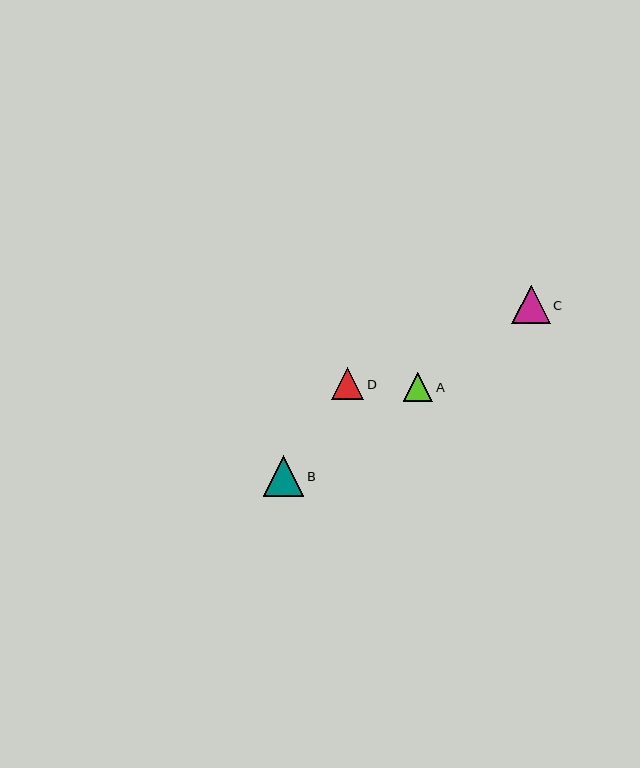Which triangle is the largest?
Triangle B is the largest with a size of approximately 41 pixels.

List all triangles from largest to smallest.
From largest to smallest: B, C, D, A.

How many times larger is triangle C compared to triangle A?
Triangle C is approximately 1.3 times the size of triangle A.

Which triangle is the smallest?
Triangle A is the smallest with a size of approximately 30 pixels.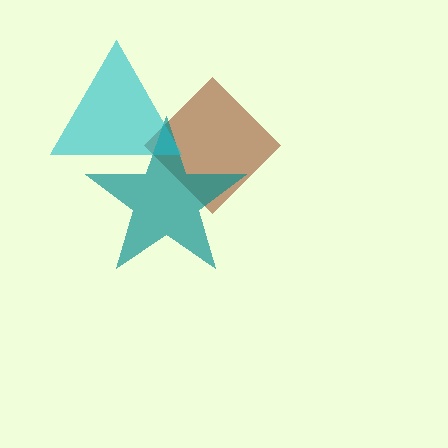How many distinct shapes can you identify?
There are 3 distinct shapes: a brown diamond, a teal star, a cyan triangle.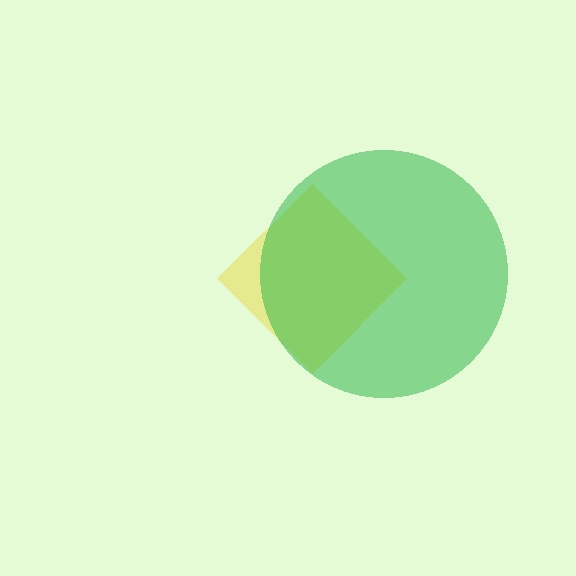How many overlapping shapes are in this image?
There are 2 overlapping shapes in the image.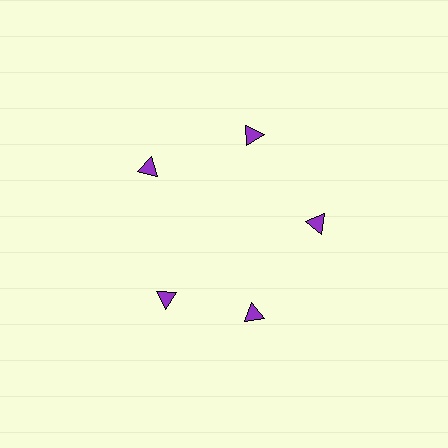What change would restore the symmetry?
The symmetry would be restored by rotating it back into even spacing with its neighbors so that all 5 triangles sit at equal angles and equal distance from the center.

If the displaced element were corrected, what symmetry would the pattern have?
It would have 5-fold rotational symmetry — the pattern would map onto itself every 72 degrees.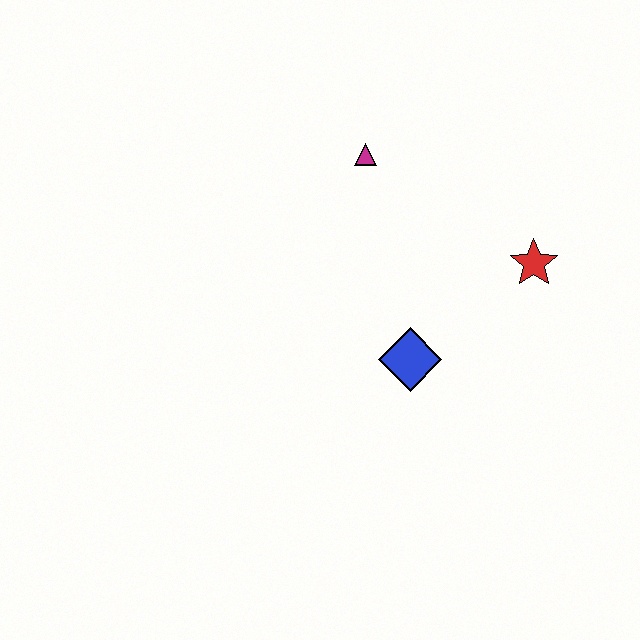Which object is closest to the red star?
The blue diamond is closest to the red star.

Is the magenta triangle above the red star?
Yes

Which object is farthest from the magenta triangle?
The blue diamond is farthest from the magenta triangle.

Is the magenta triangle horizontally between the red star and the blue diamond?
No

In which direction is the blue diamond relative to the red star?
The blue diamond is to the left of the red star.